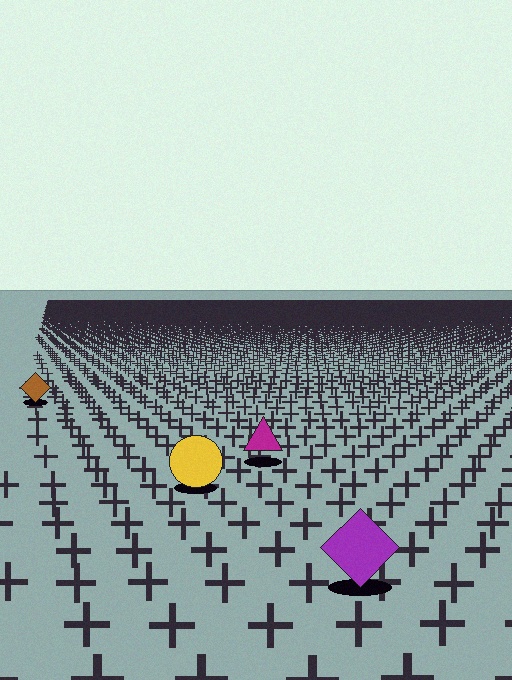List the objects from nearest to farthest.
From nearest to farthest: the purple diamond, the yellow circle, the magenta triangle, the brown diamond.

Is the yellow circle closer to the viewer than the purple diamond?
No. The purple diamond is closer — you can tell from the texture gradient: the ground texture is coarser near it.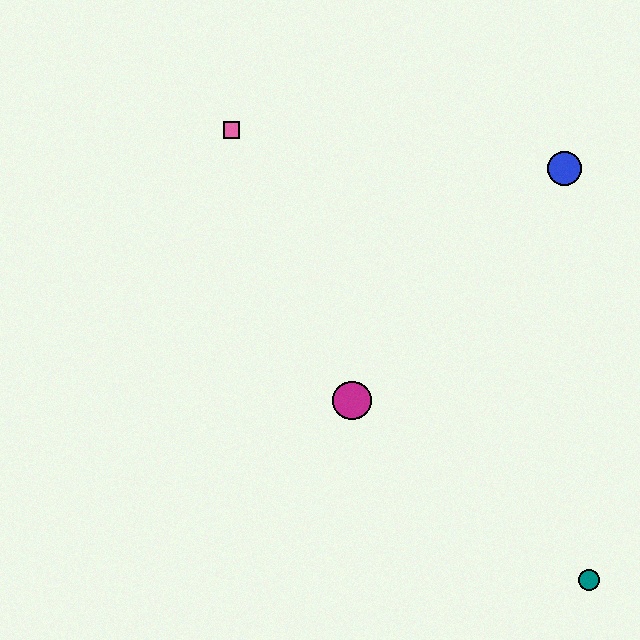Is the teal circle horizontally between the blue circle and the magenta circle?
No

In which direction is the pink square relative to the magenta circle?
The pink square is above the magenta circle.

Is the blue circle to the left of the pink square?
No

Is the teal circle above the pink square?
No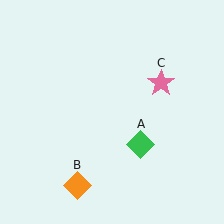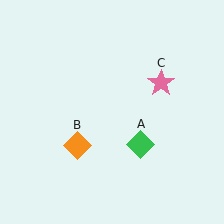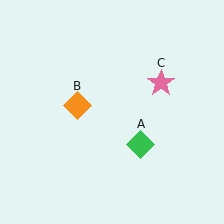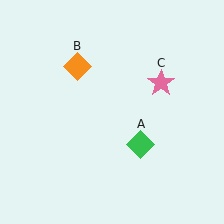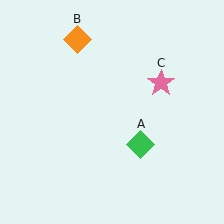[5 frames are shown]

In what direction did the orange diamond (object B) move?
The orange diamond (object B) moved up.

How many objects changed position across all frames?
1 object changed position: orange diamond (object B).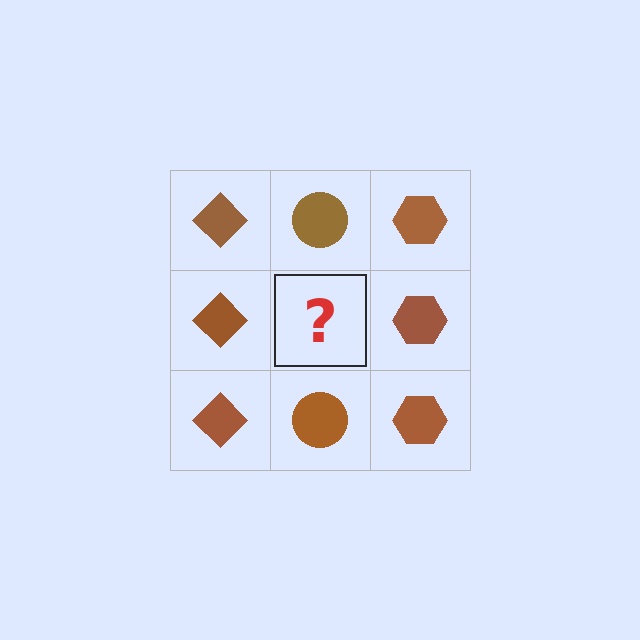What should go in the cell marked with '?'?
The missing cell should contain a brown circle.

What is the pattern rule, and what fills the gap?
The rule is that each column has a consistent shape. The gap should be filled with a brown circle.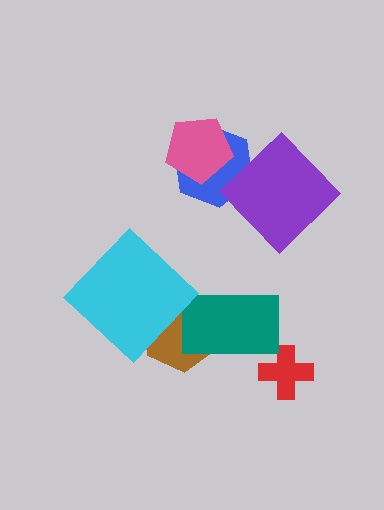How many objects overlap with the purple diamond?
1 object overlaps with the purple diamond.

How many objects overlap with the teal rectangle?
1 object overlaps with the teal rectangle.